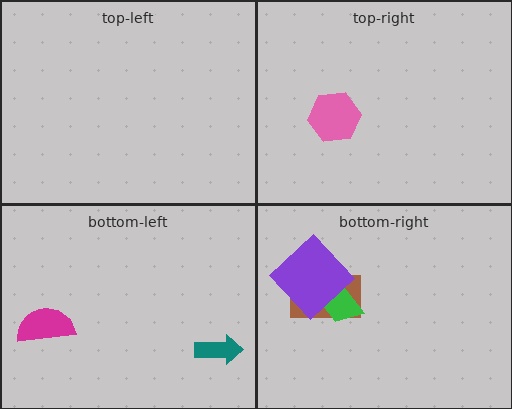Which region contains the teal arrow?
The bottom-left region.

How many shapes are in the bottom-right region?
3.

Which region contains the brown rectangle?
The bottom-right region.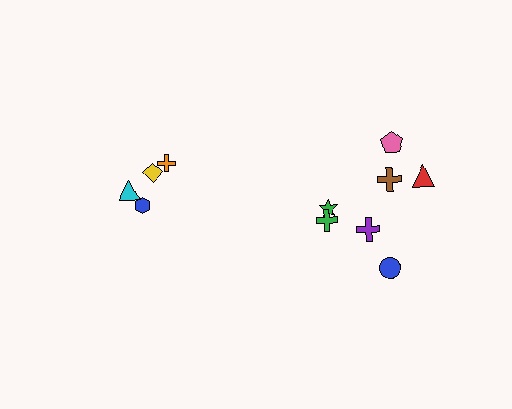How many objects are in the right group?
There are 7 objects.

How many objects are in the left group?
There are 4 objects.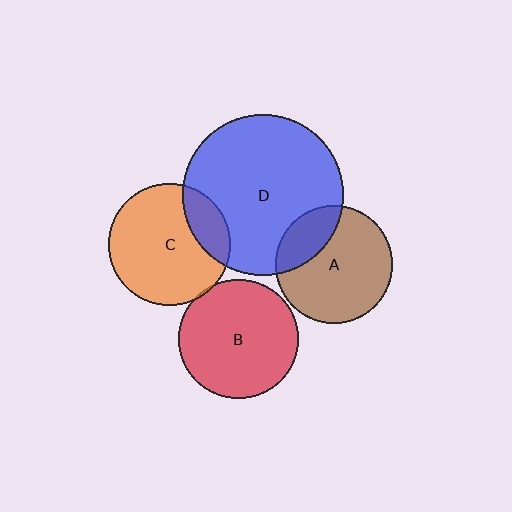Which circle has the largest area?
Circle D (blue).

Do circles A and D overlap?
Yes.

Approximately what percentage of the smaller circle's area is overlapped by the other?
Approximately 25%.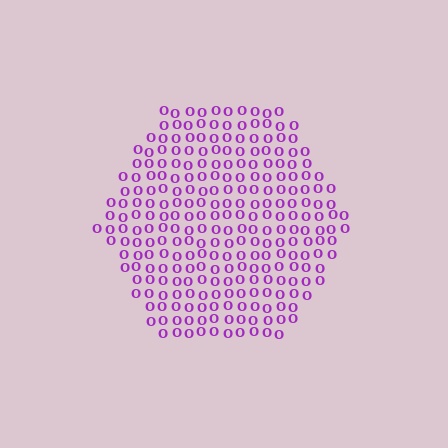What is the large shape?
The large shape is a hexagon.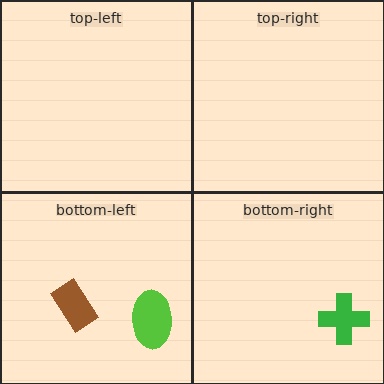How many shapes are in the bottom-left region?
2.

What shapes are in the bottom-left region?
The lime ellipse, the brown rectangle.